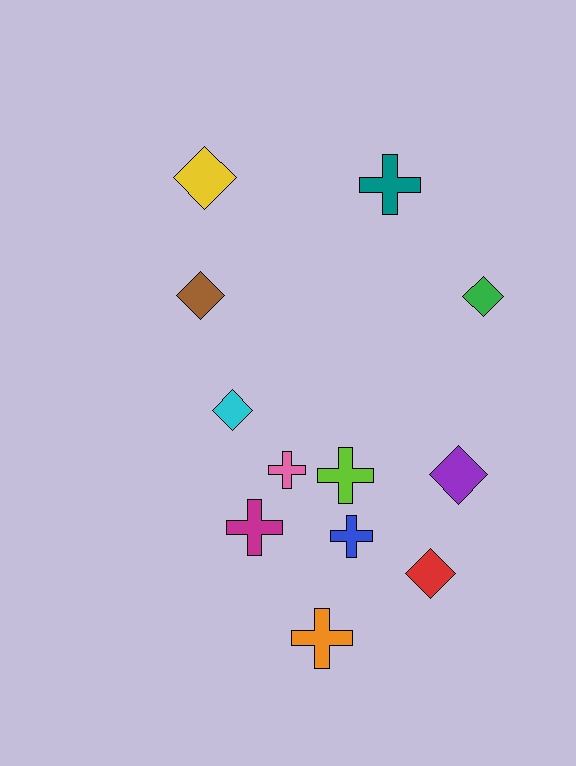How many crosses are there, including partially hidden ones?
There are 6 crosses.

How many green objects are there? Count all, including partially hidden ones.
There is 1 green object.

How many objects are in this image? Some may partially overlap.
There are 12 objects.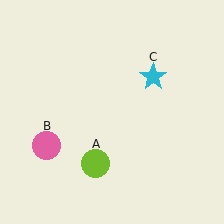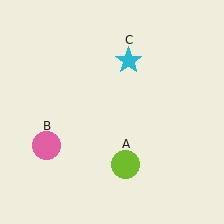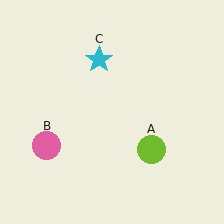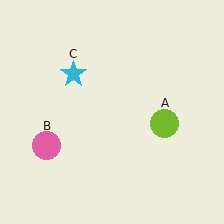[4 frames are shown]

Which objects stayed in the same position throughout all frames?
Pink circle (object B) remained stationary.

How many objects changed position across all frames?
2 objects changed position: lime circle (object A), cyan star (object C).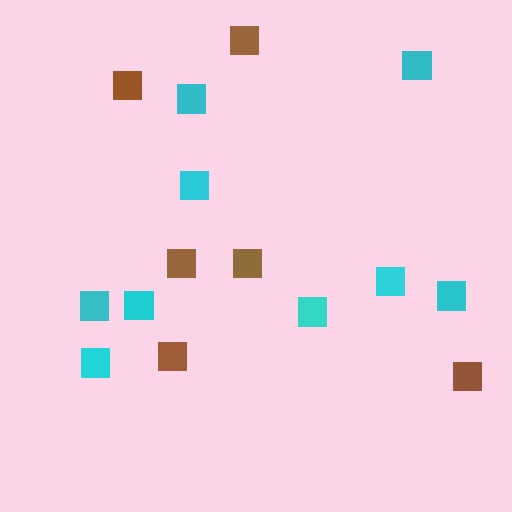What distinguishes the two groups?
There are 2 groups: one group of cyan squares (9) and one group of brown squares (6).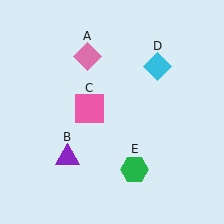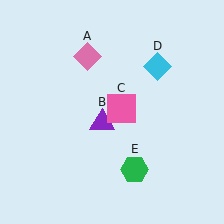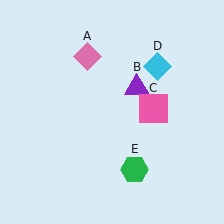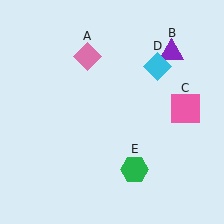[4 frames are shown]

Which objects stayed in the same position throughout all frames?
Pink diamond (object A) and cyan diamond (object D) and green hexagon (object E) remained stationary.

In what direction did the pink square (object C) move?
The pink square (object C) moved right.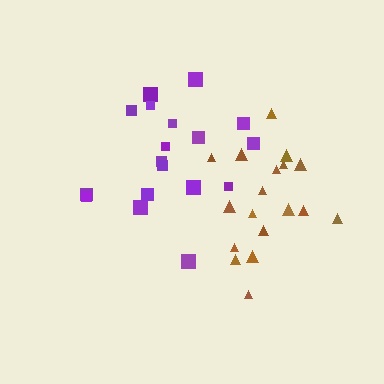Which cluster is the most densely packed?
Brown.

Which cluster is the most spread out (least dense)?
Purple.